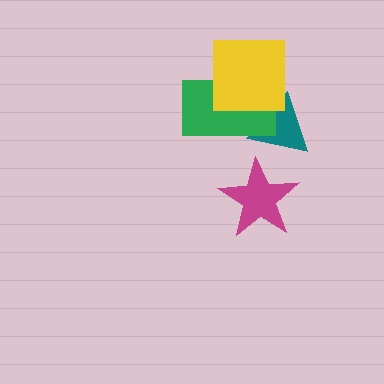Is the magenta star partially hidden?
No, no other shape covers it.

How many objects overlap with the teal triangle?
2 objects overlap with the teal triangle.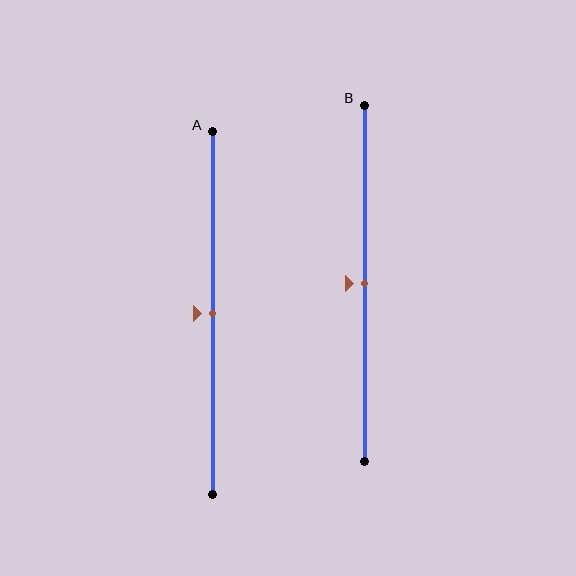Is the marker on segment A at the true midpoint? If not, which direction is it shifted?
Yes, the marker on segment A is at the true midpoint.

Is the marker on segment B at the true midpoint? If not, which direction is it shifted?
Yes, the marker on segment B is at the true midpoint.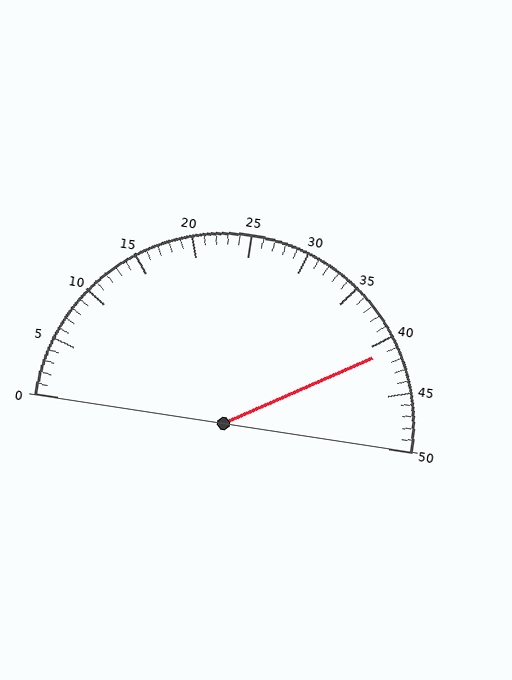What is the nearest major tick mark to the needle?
The nearest major tick mark is 40.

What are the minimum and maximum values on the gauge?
The gauge ranges from 0 to 50.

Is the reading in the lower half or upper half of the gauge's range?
The reading is in the upper half of the range (0 to 50).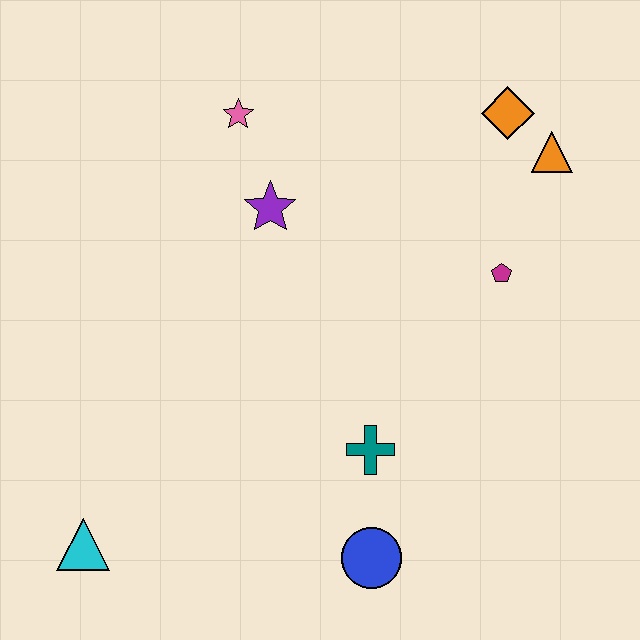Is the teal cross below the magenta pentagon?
Yes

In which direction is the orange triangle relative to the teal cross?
The orange triangle is above the teal cross.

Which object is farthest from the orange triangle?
The cyan triangle is farthest from the orange triangle.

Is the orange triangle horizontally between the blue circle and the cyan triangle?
No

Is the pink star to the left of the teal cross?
Yes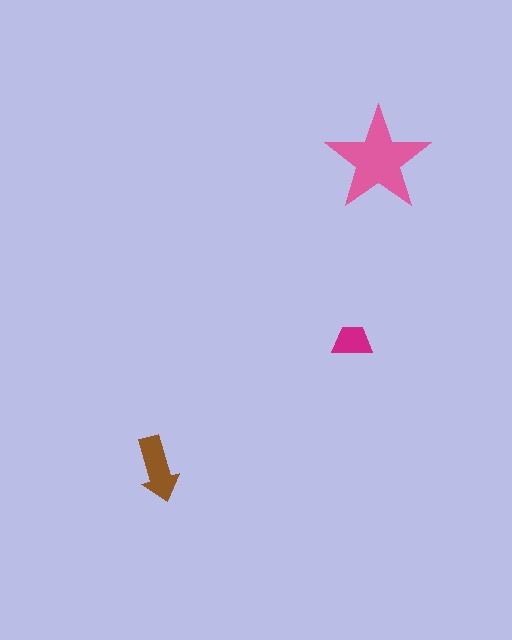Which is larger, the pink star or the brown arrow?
The pink star.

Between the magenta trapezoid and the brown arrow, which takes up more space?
The brown arrow.